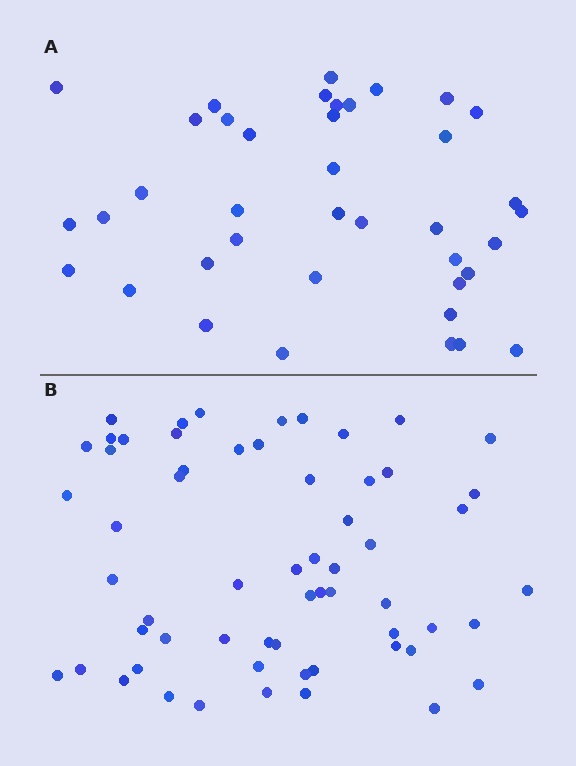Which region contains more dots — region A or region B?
Region B (the bottom region) has more dots.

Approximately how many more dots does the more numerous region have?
Region B has approximately 20 more dots than region A.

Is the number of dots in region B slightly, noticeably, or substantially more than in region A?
Region B has substantially more. The ratio is roughly 1.5 to 1.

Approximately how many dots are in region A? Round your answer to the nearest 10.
About 40 dots. (The exact count is 39, which rounds to 40.)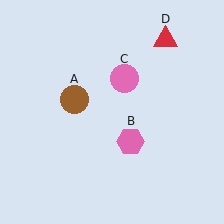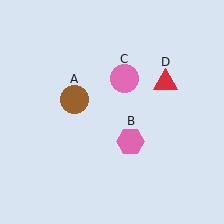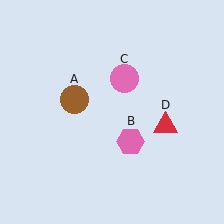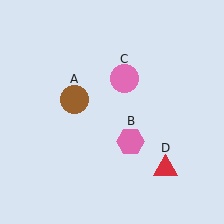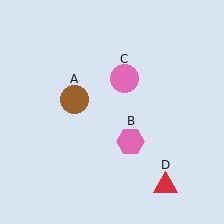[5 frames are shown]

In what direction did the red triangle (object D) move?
The red triangle (object D) moved down.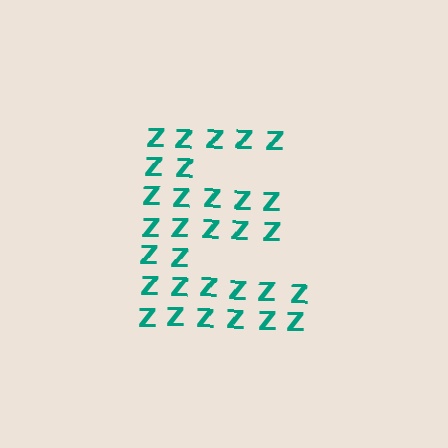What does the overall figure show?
The overall figure shows the letter E.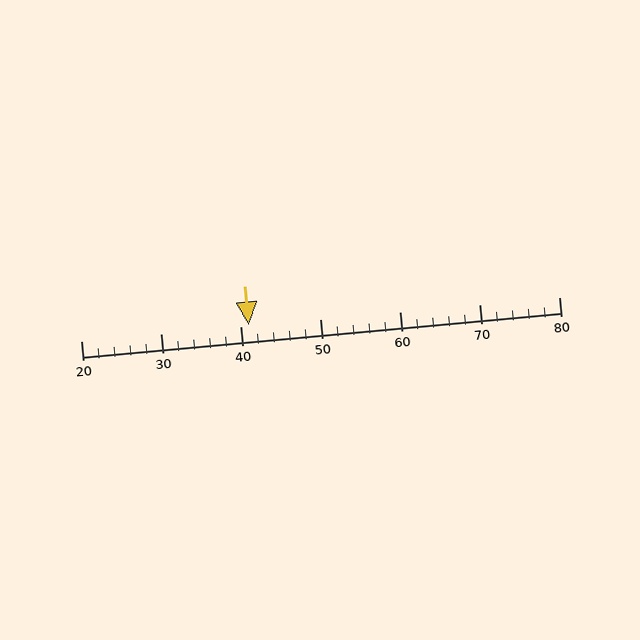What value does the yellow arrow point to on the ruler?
The yellow arrow points to approximately 41.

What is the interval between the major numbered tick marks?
The major tick marks are spaced 10 units apart.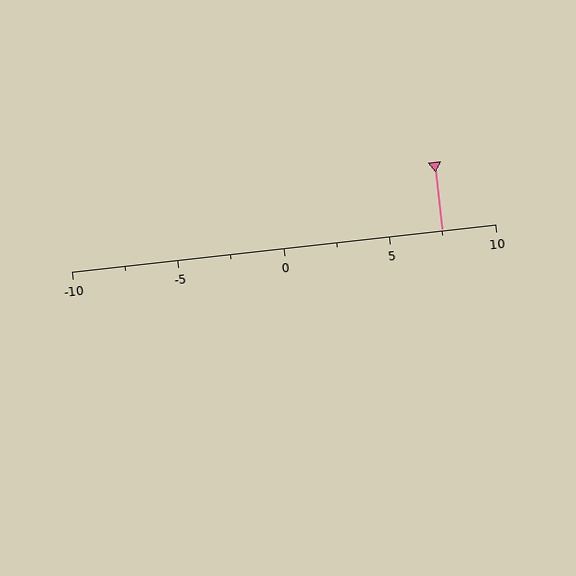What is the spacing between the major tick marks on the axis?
The major ticks are spaced 5 apart.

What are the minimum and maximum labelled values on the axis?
The axis runs from -10 to 10.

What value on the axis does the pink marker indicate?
The marker indicates approximately 7.5.